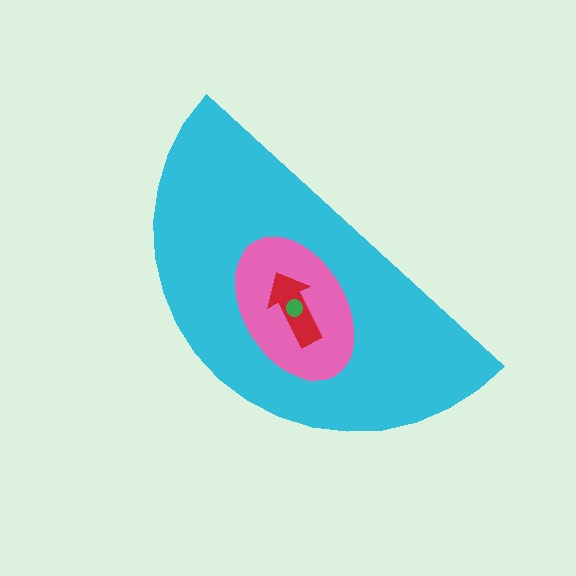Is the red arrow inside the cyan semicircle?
Yes.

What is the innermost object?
The green circle.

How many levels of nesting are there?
4.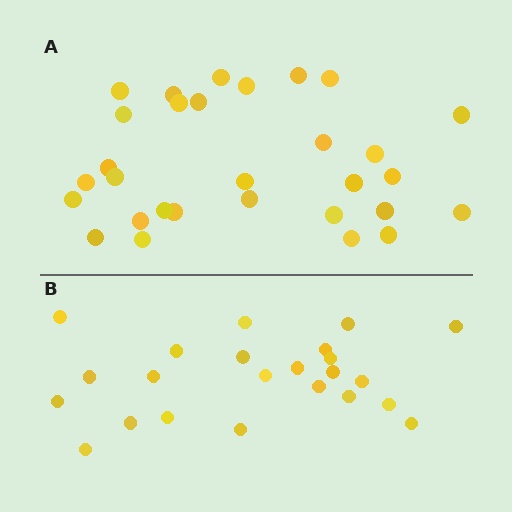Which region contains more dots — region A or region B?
Region A (the top region) has more dots.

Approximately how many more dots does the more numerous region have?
Region A has roughly 8 or so more dots than region B.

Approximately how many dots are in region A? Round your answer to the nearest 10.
About 30 dots.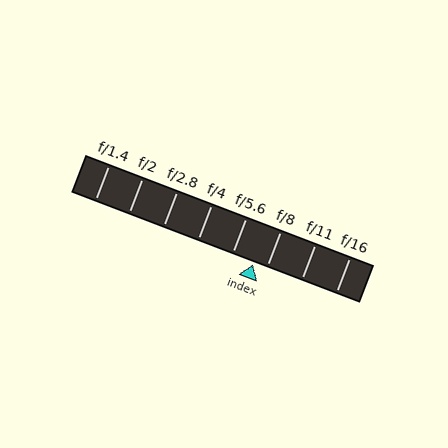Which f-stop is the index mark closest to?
The index mark is closest to f/8.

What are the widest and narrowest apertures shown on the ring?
The widest aperture shown is f/1.4 and the narrowest is f/16.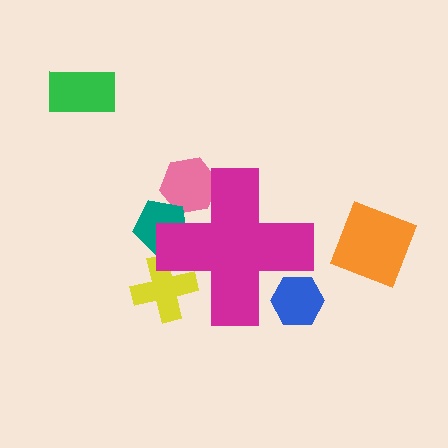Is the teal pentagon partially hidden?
Yes, the teal pentagon is partially hidden behind the magenta cross.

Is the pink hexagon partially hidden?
Yes, the pink hexagon is partially hidden behind the magenta cross.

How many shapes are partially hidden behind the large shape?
4 shapes are partially hidden.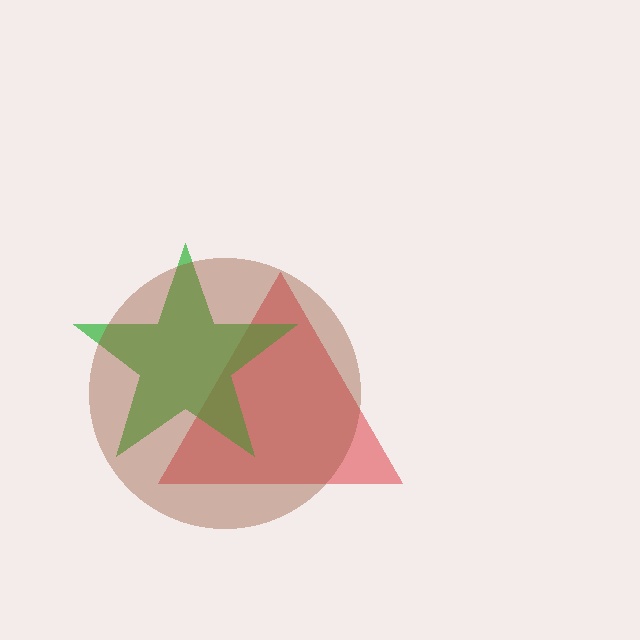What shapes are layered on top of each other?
The layered shapes are: a red triangle, a green star, a brown circle.